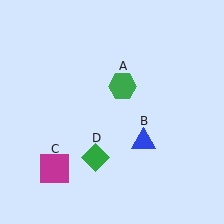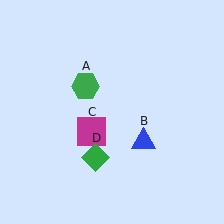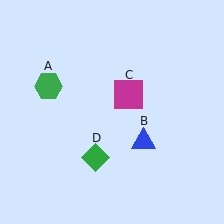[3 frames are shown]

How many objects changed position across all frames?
2 objects changed position: green hexagon (object A), magenta square (object C).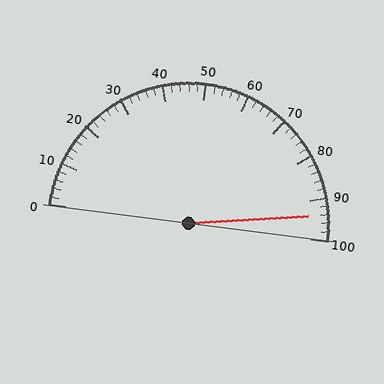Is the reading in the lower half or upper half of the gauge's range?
The reading is in the upper half of the range (0 to 100).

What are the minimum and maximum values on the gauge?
The gauge ranges from 0 to 100.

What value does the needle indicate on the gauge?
The needle indicates approximately 94.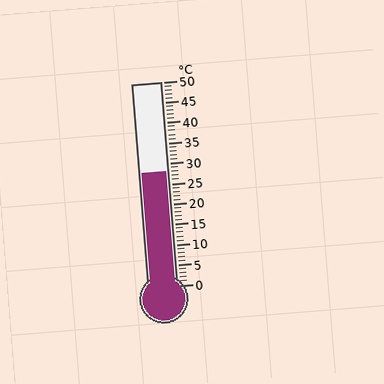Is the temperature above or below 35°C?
The temperature is below 35°C.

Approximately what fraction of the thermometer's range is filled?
The thermometer is filled to approximately 55% of its range.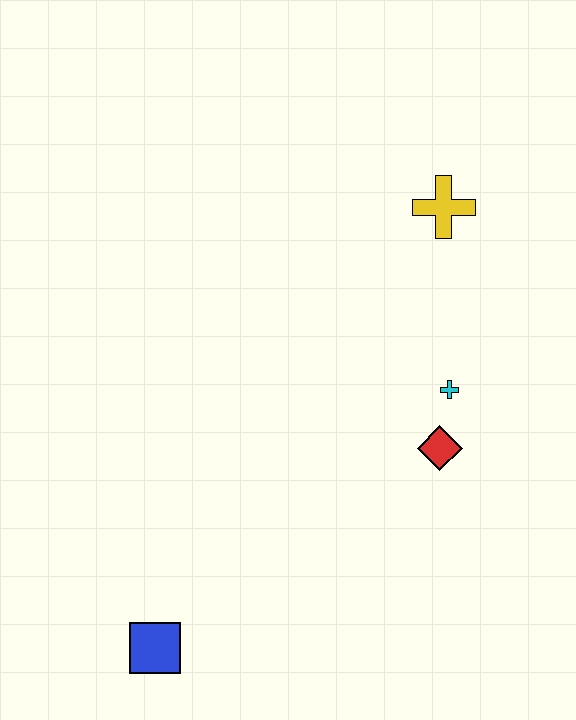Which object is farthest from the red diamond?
The blue square is farthest from the red diamond.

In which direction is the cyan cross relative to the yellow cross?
The cyan cross is below the yellow cross.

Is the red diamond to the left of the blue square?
No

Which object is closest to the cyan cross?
The red diamond is closest to the cyan cross.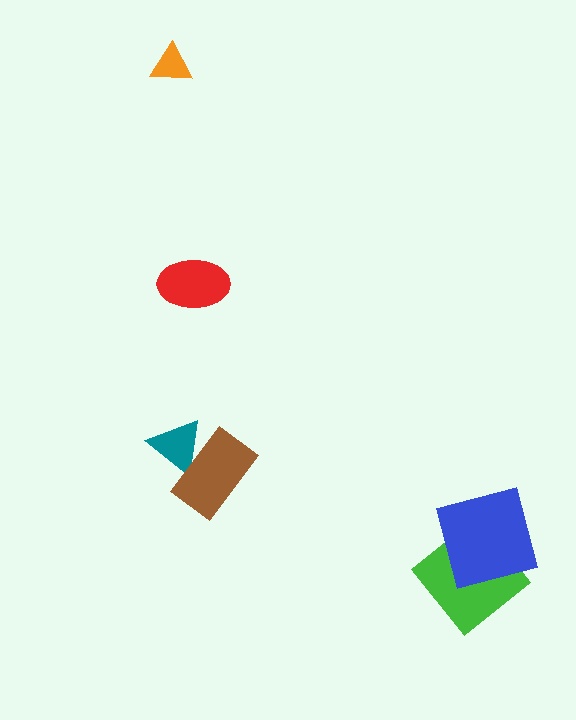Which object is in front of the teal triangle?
The brown rectangle is in front of the teal triangle.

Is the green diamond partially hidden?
Yes, it is partially covered by another shape.